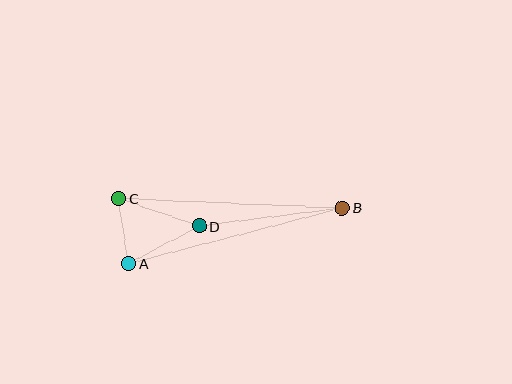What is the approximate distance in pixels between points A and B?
The distance between A and B is approximately 221 pixels.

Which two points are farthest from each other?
Points B and C are farthest from each other.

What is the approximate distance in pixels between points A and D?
The distance between A and D is approximately 80 pixels.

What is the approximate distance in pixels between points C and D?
The distance between C and D is approximately 85 pixels.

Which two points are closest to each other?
Points A and C are closest to each other.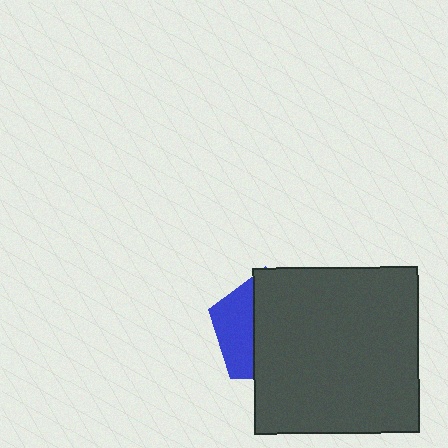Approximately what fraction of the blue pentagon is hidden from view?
Roughly 67% of the blue pentagon is hidden behind the dark gray square.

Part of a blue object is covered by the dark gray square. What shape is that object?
It is a pentagon.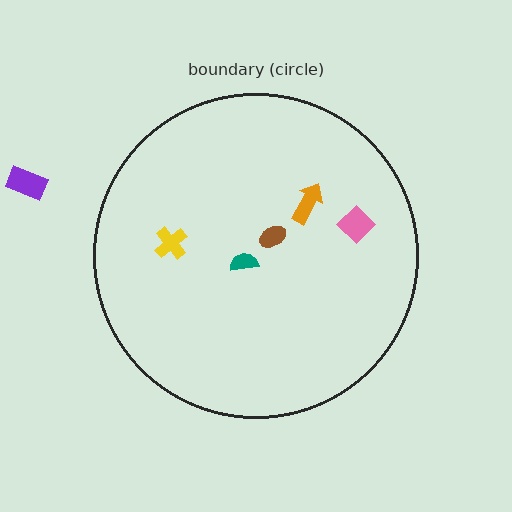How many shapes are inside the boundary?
5 inside, 1 outside.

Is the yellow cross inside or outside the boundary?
Inside.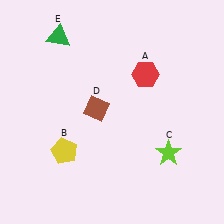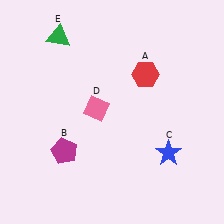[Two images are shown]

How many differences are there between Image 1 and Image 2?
There are 3 differences between the two images.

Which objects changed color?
B changed from yellow to magenta. C changed from lime to blue. D changed from brown to pink.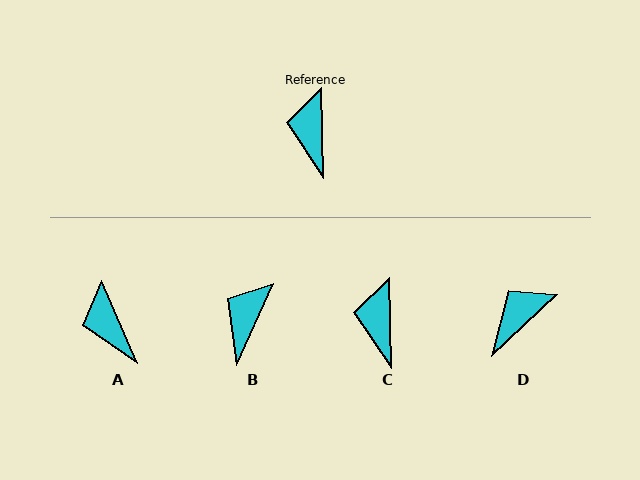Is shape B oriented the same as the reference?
No, it is off by about 26 degrees.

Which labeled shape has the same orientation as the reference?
C.